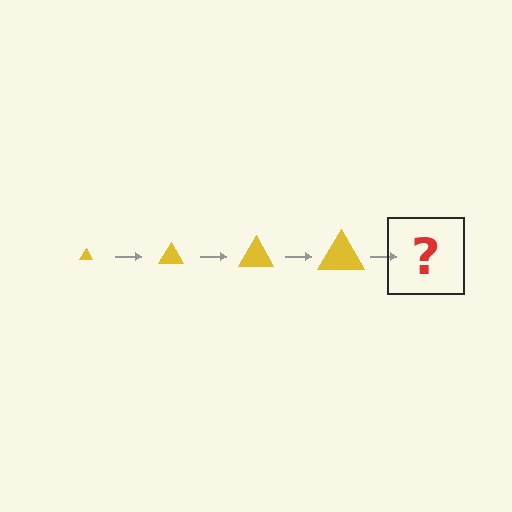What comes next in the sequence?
The next element should be a yellow triangle, larger than the previous one.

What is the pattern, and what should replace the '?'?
The pattern is that the triangle gets progressively larger each step. The '?' should be a yellow triangle, larger than the previous one.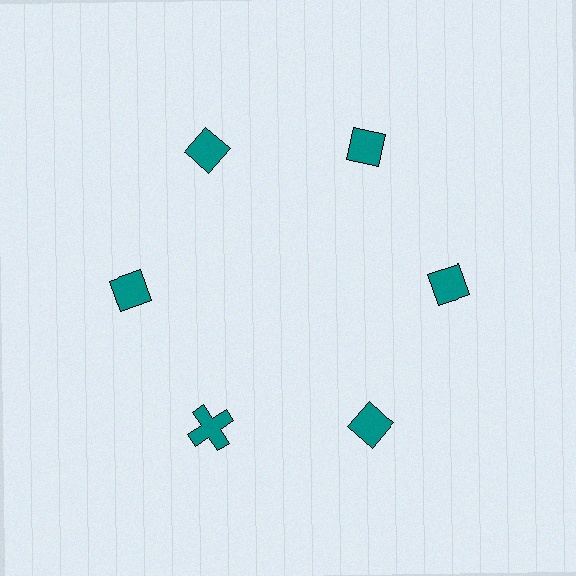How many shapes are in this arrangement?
There are 6 shapes arranged in a ring pattern.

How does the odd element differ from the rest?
It has a different shape: cross instead of diamond.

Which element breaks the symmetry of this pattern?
The teal cross at roughly the 7 o'clock position breaks the symmetry. All other shapes are teal diamonds.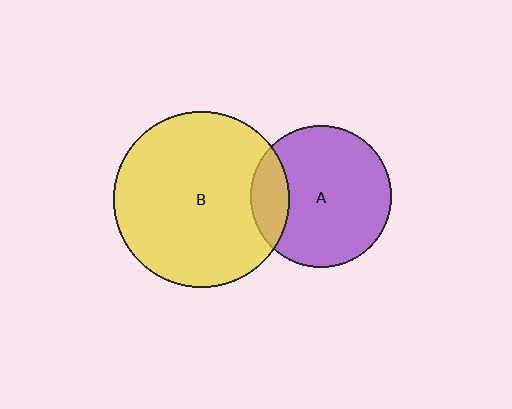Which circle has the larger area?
Circle B (yellow).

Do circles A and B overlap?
Yes.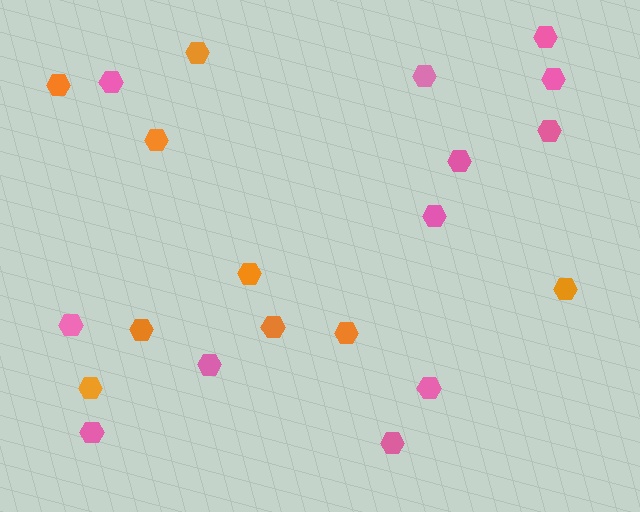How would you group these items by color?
There are 2 groups: one group of orange hexagons (9) and one group of pink hexagons (12).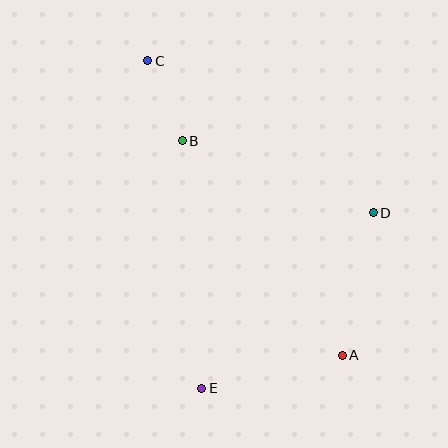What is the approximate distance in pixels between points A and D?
The distance between A and D is approximately 146 pixels.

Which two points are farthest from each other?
Points A and C are farthest from each other.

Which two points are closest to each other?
Points B and C are closest to each other.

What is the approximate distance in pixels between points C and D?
The distance between C and D is approximately 272 pixels.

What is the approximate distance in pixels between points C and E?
The distance between C and E is approximately 332 pixels.